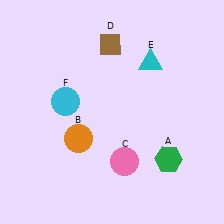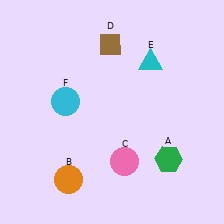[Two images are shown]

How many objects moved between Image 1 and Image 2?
1 object moved between the two images.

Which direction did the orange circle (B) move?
The orange circle (B) moved down.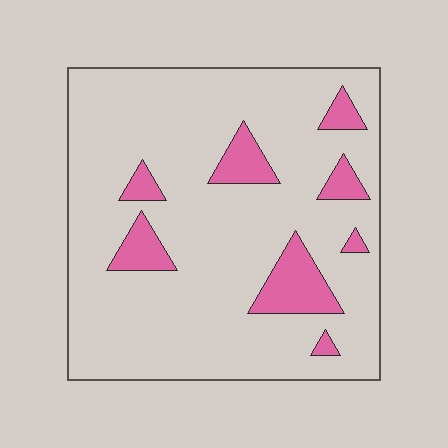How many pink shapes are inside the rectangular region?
8.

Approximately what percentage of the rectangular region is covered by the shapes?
Approximately 15%.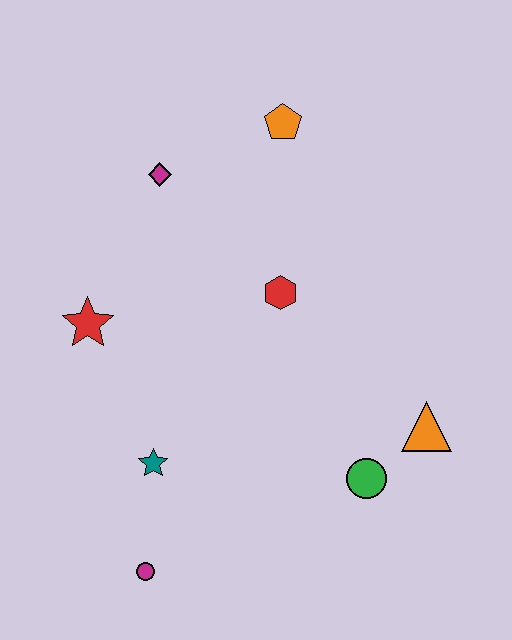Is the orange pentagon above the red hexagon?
Yes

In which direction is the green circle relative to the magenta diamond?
The green circle is below the magenta diamond.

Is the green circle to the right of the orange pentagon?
Yes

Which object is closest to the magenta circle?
The teal star is closest to the magenta circle.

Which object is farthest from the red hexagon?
The magenta circle is farthest from the red hexagon.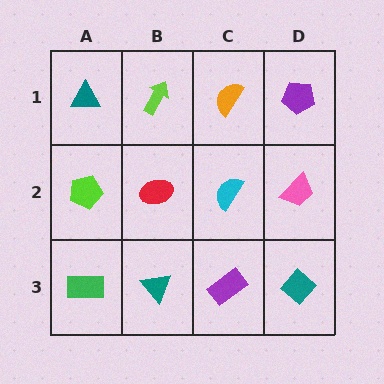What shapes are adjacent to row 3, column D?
A pink trapezoid (row 2, column D), a purple rectangle (row 3, column C).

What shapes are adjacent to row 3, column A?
A lime pentagon (row 2, column A), a teal triangle (row 3, column B).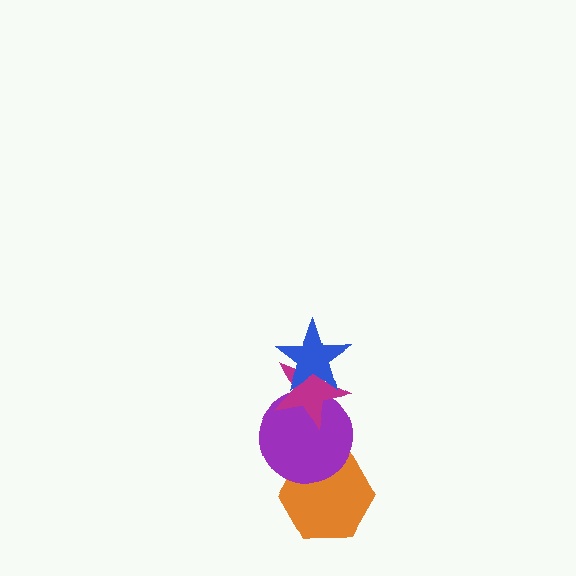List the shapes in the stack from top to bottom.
From top to bottom: the blue star, the magenta star, the purple circle, the orange hexagon.